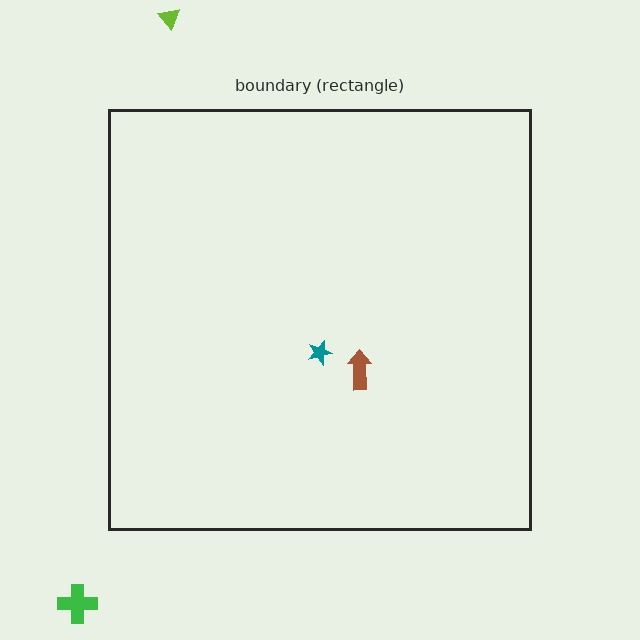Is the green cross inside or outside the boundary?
Outside.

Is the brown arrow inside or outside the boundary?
Inside.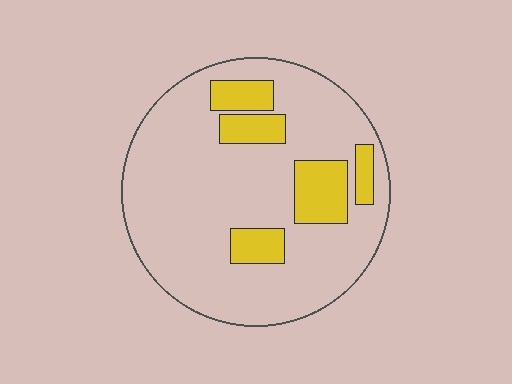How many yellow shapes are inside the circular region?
5.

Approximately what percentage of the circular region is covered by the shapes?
Approximately 20%.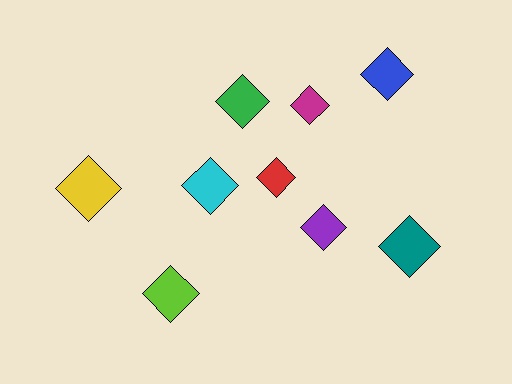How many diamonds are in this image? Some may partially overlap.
There are 9 diamonds.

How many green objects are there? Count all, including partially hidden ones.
There is 1 green object.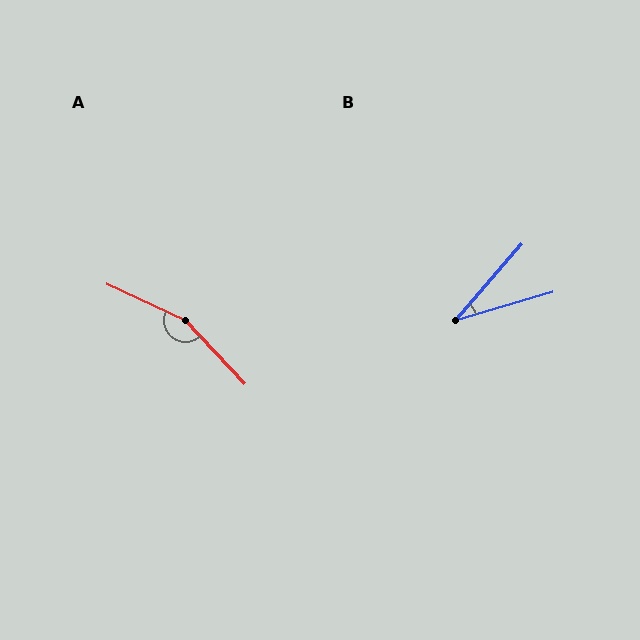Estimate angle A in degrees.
Approximately 158 degrees.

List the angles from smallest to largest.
B (33°), A (158°).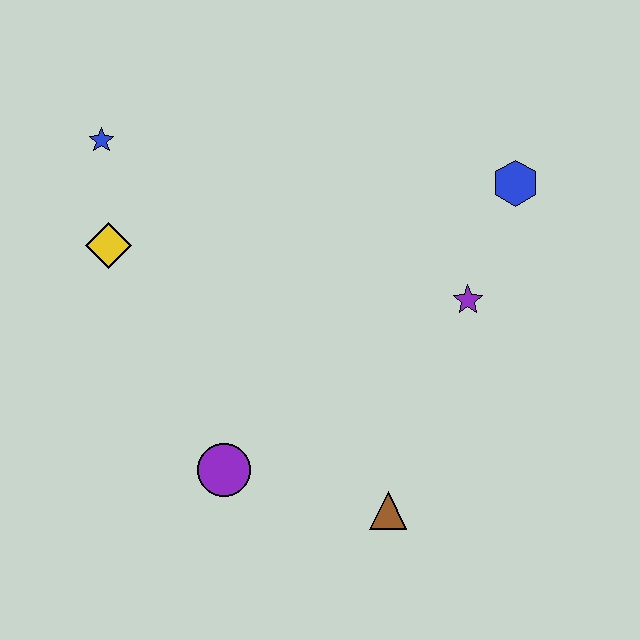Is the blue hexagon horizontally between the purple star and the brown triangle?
No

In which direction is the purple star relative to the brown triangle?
The purple star is above the brown triangle.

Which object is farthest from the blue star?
The brown triangle is farthest from the blue star.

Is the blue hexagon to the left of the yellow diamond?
No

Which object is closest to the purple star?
The blue hexagon is closest to the purple star.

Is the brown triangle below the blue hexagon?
Yes